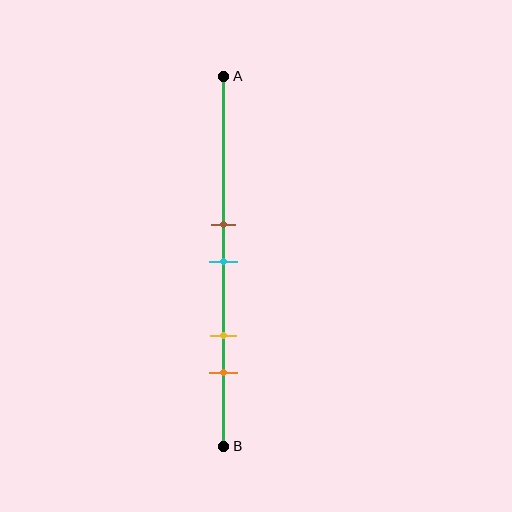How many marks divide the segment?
There are 4 marks dividing the segment.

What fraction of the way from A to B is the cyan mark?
The cyan mark is approximately 50% (0.5) of the way from A to B.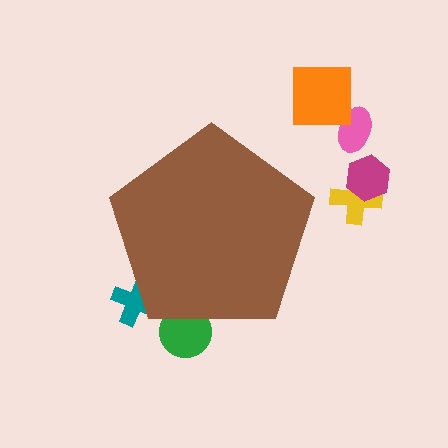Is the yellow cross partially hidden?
No, the yellow cross is fully visible.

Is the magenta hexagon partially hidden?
No, the magenta hexagon is fully visible.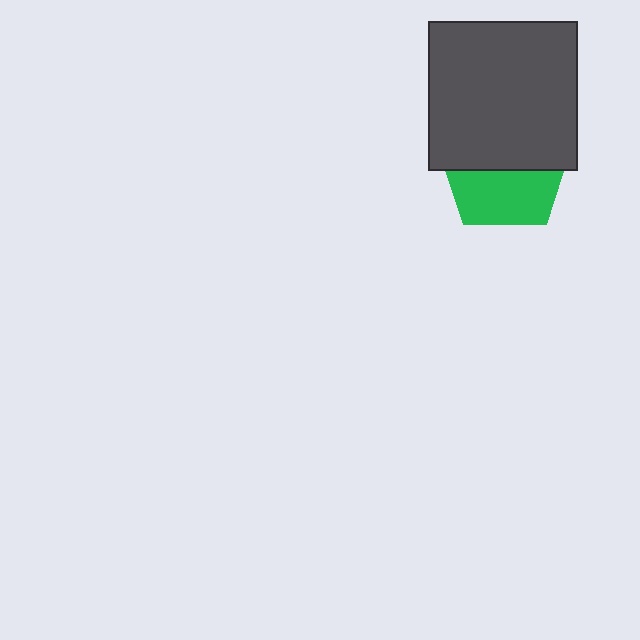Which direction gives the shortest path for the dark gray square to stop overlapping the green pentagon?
Moving up gives the shortest separation.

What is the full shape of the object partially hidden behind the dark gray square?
The partially hidden object is a green pentagon.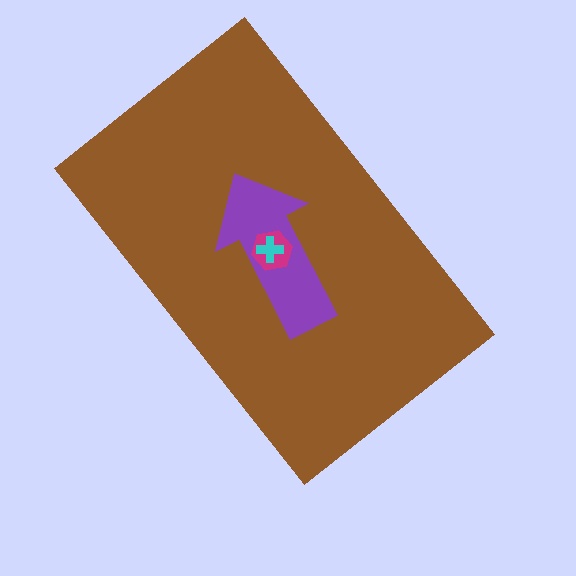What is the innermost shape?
The cyan cross.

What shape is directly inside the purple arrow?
The magenta hexagon.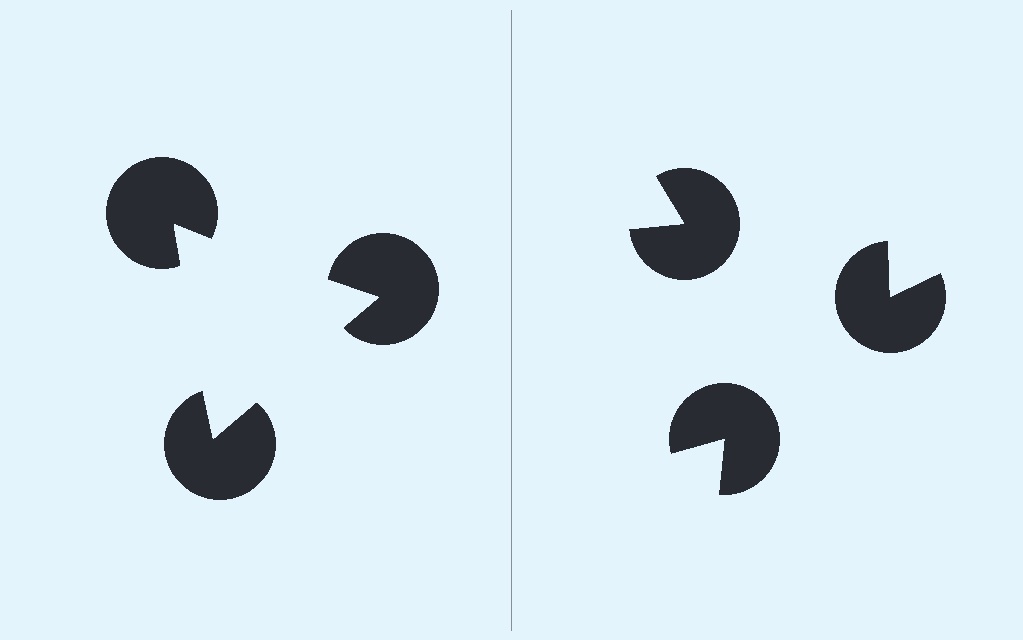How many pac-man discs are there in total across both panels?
6 — 3 on each side.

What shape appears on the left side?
An illusory triangle.